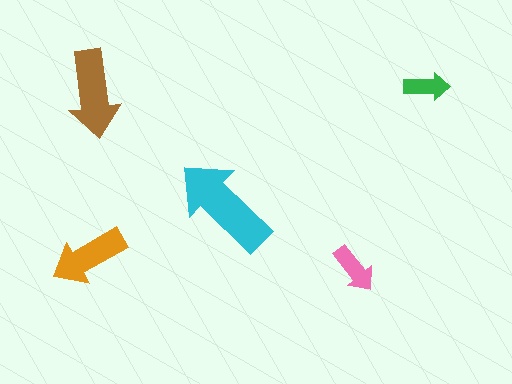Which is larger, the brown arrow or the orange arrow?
The brown one.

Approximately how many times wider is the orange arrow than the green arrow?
About 1.5 times wider.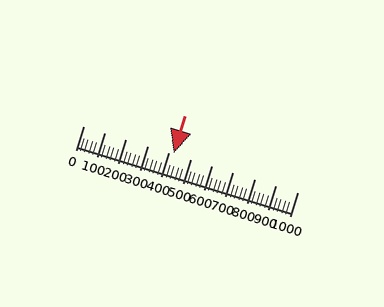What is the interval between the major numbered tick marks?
The major tick marks are spaced 100 units apart.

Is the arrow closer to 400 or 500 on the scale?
The arrow is closer to 400.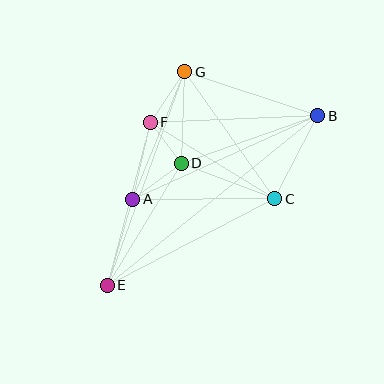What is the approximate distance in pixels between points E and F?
The distance between E and F is approximately 168 pixels.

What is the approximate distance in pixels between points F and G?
The distance between F and G is approximately 62 pixels.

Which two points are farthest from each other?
Points B and E are farthest from each other.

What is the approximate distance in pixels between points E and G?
The distance between E and G is approximately 227 pixels.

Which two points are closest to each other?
Points D and F are closest to each other.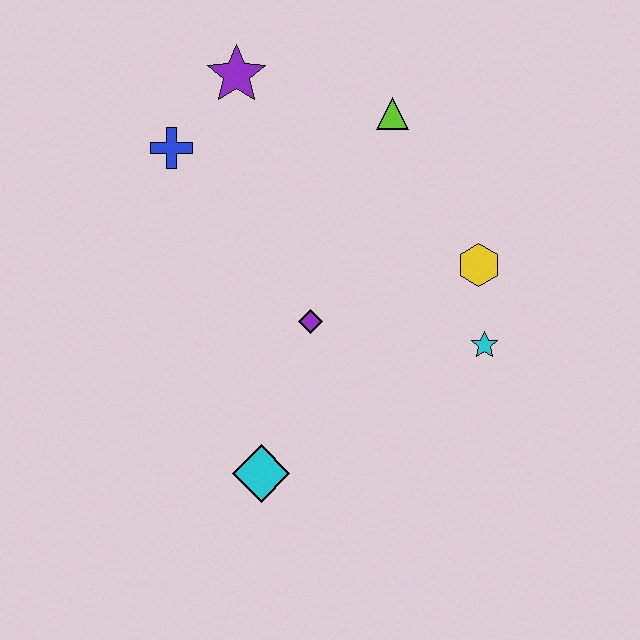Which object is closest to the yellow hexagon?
The cyan star is closest to the yellow hexagon.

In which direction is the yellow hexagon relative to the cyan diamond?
The yellow hexagon is to the right of the cyan diamond.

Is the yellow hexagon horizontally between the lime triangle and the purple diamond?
No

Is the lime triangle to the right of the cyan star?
No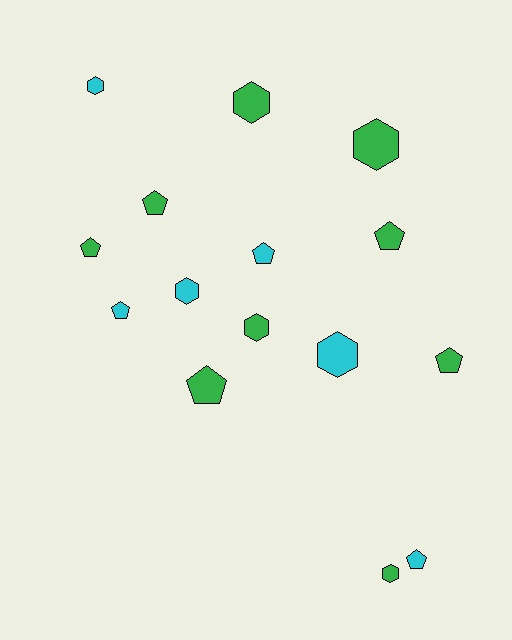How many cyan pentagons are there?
There are 3 cyan pentagons.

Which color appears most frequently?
Green, with 9 objects.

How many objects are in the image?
There are 15 objects.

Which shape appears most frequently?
Pentagon, with 8 objects.